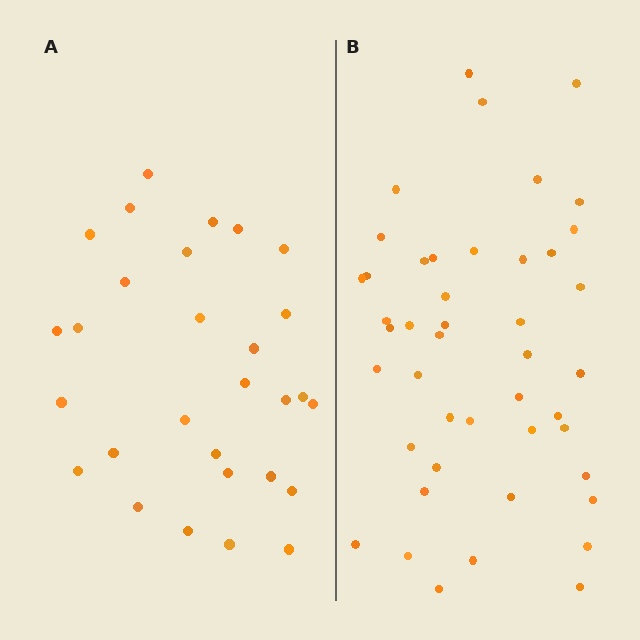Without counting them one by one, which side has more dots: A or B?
Region B (the right region) has more dots.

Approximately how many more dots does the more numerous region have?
Region B has approximately 15 more dots than region A.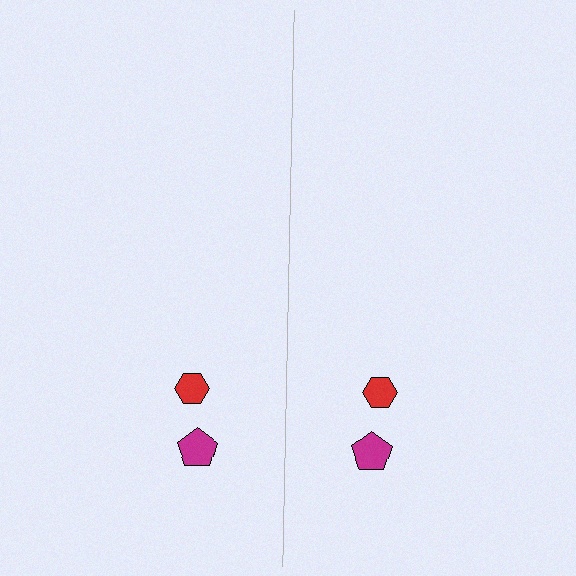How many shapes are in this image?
There are 4 shapes in this image.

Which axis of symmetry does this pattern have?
The pattern has a vertical axis of symmetry running through the center of the image.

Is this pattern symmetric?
Yes, this pattern has bilateral (reflection) symmetry.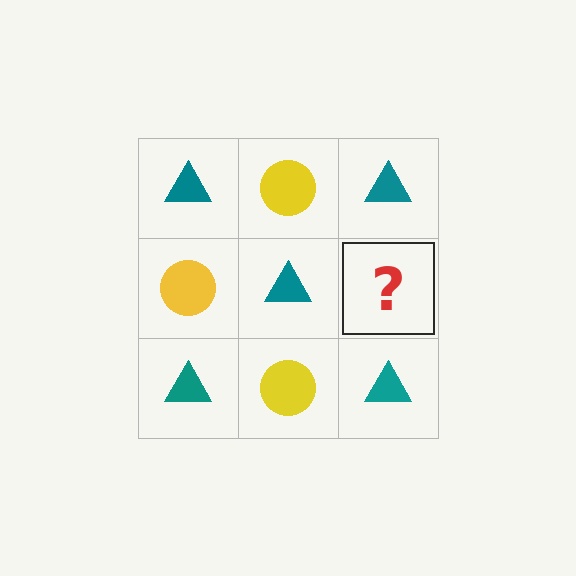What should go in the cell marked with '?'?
The missing cell should contain a yellow circle.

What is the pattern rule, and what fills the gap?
The rule is that it alternates teal triangle and yellow circle in a checkerboard pattern. The gap should be filled with a yellow circle.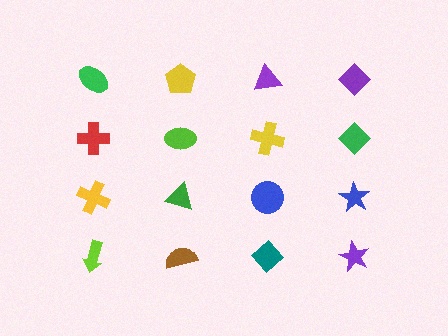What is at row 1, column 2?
A yellow pentagon.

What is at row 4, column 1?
A lime arrow.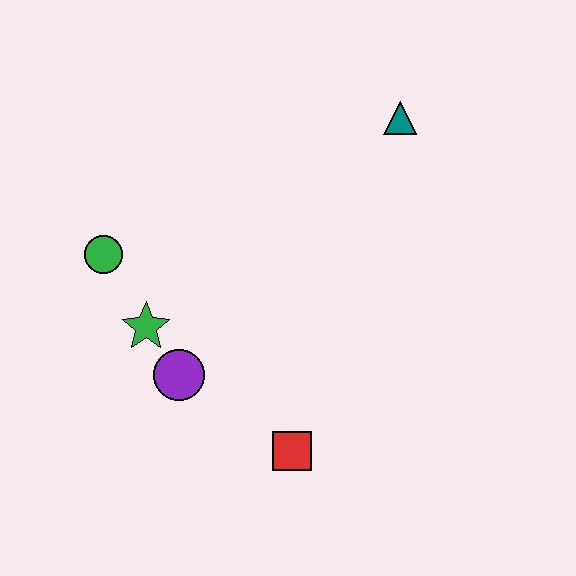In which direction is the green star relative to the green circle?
The green star is below the green circle.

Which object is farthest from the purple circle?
The teal triangle is farthest from the purple circle.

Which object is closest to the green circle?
The green star is closest to the green circle.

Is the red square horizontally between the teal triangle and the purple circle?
Yes